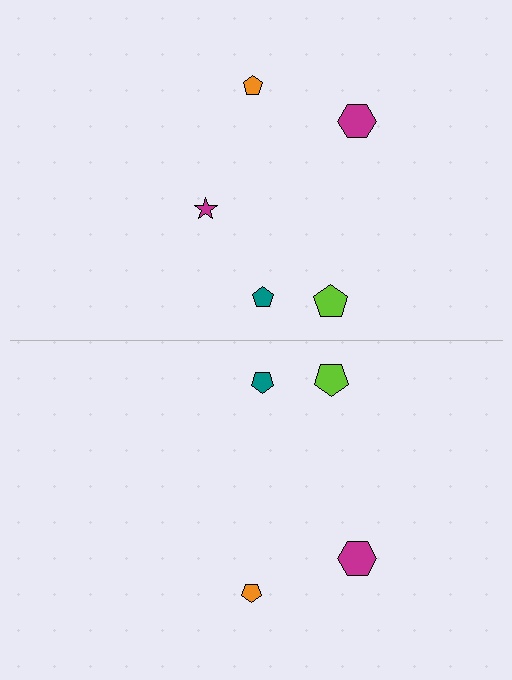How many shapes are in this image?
There are 9 shapes in this image.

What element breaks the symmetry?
A magenta star is missing from the bottom side.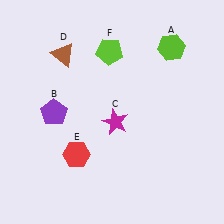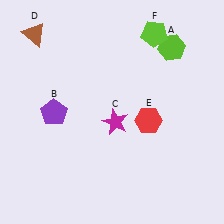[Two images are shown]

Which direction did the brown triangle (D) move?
The brown triangle (D) moved left.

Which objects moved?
The objects that moved are: the brown triangle (D), the red hexagon (E), the lime pentagon (F).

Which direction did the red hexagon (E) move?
The red hexagon (E) moved right.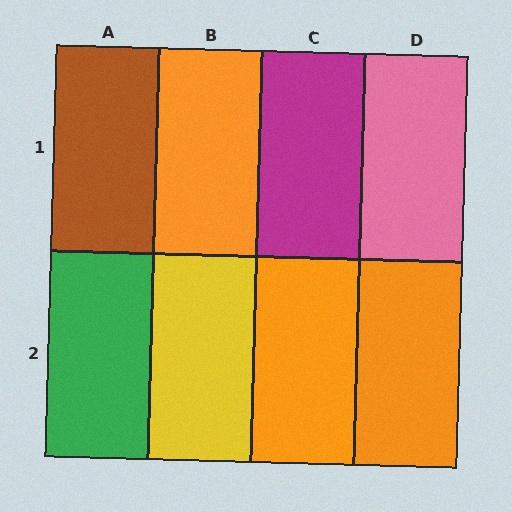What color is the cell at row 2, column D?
Orange.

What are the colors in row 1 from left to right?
Brown, orange, magenta, pink.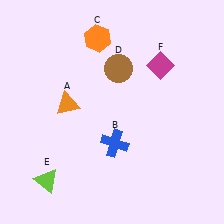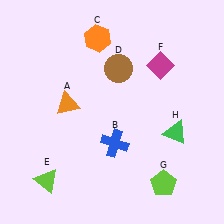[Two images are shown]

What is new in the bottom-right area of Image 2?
A green triangle (H) was added in the bottom-right area of Image 2.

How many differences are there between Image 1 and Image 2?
There are 2 differences between the two images.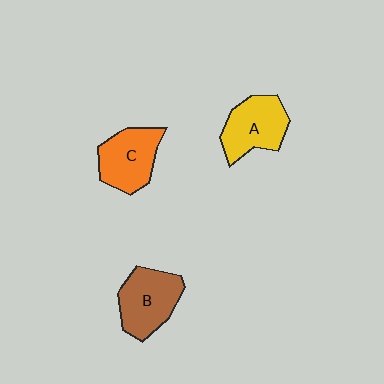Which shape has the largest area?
Shape B (brown).